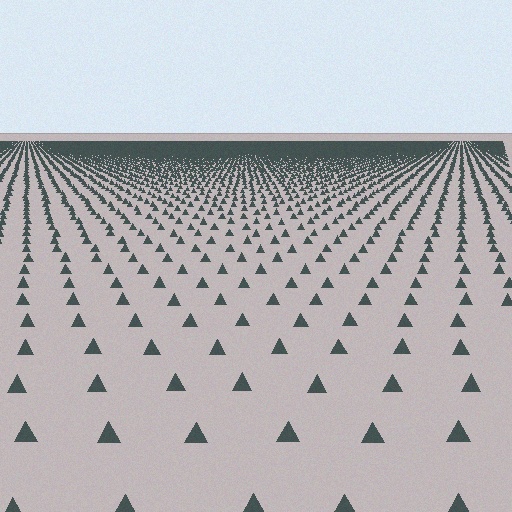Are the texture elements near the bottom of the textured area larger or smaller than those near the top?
Larger. Near the bottom, elements are closer to the viewer and appear at a bigger on-screen size.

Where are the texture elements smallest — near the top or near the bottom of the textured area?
Near the top.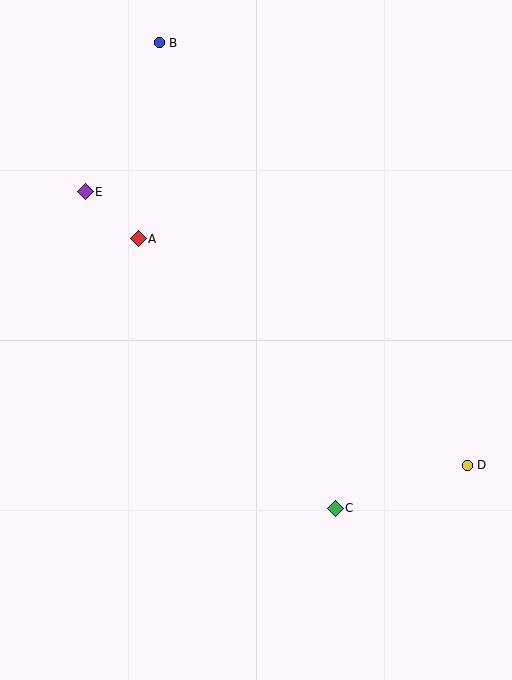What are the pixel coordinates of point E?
Point E is at (85, 192).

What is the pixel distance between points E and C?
The distance between E and C is 403 pixels.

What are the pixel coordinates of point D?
Point D is at (467, 465).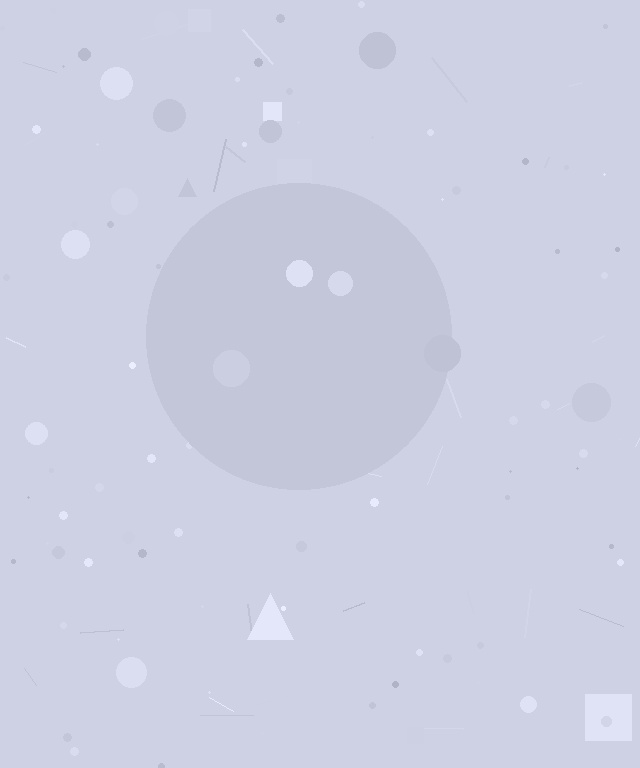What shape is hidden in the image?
A circle is hidden in the image.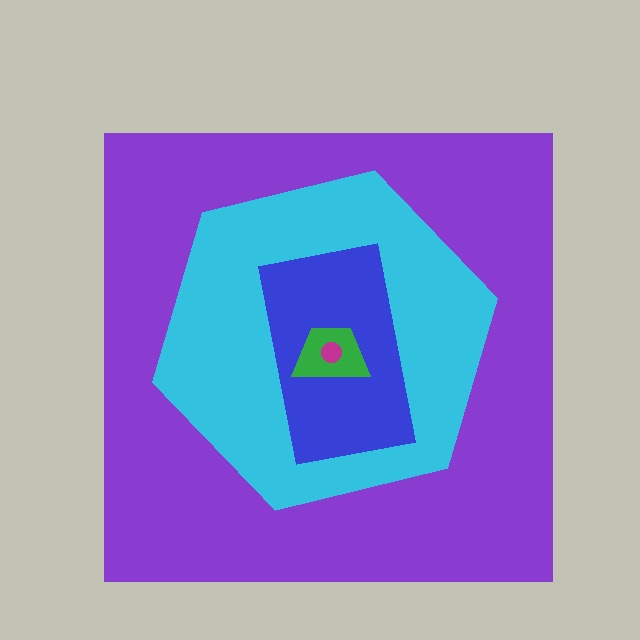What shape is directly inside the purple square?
The cyan hexagon.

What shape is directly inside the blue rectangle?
The green trapezoid.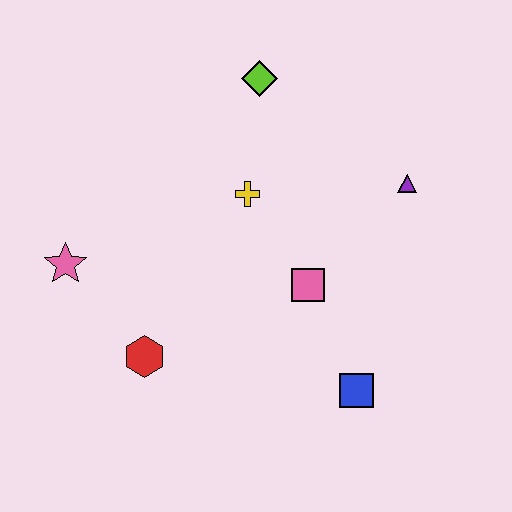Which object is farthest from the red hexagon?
The purple triangle is farthest from the red hexagon.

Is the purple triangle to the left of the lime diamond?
No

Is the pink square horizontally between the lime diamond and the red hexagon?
No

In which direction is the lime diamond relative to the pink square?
The lime diamond is above the pink square.